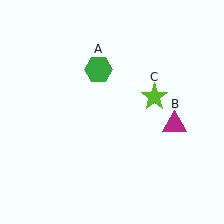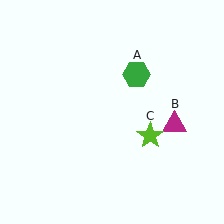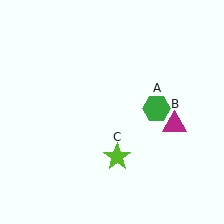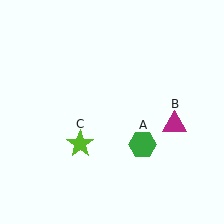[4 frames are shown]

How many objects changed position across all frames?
2 objects changed position: green hexagon (object A), lime star (object C).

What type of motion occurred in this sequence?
The green hexagon (object A), lime star (object C) rotated clockwise around the center of the scene.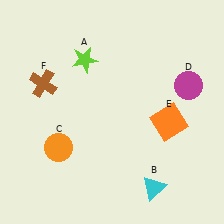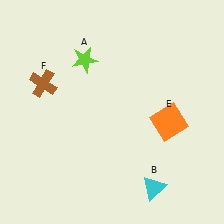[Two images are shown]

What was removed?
The magenta circle (D), the orange circle (C) were removed in Image 2.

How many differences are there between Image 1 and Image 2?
There are 2 differences between the two images.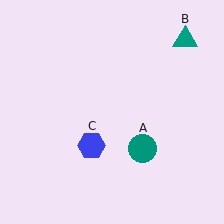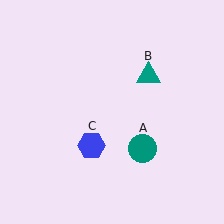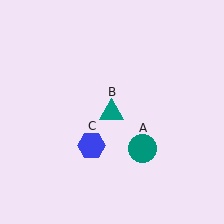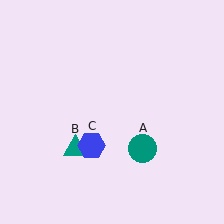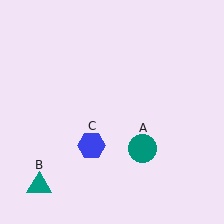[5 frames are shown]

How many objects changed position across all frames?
1 object changed position: teal triangle (object B).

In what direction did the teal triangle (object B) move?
The teal triangle (object B) moved down and to the left.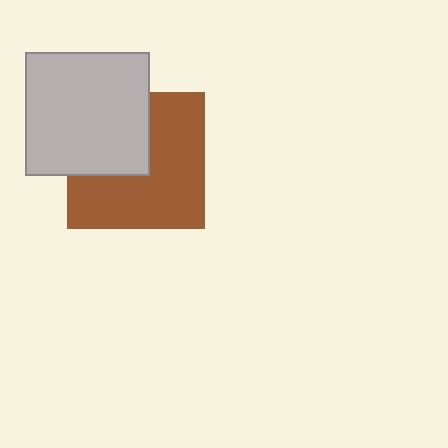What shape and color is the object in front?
The object in front is a light gray rectangle.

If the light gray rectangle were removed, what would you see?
You would see the complete brown square.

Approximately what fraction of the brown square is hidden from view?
Roughly 36% of the brown square is hidden behind the light gray rectangle.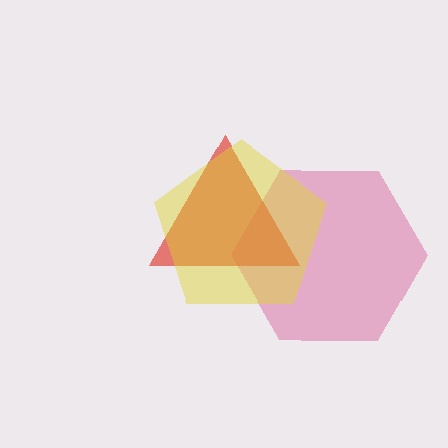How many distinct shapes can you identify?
There are 3 distinct shapes: a pink hexagon, a red triangle, a yellow pentagon.